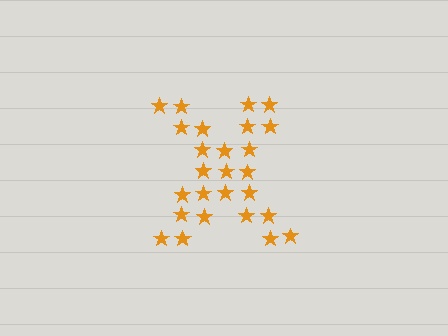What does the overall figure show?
The overall figure shows the letter X.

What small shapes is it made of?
It is made of small stars.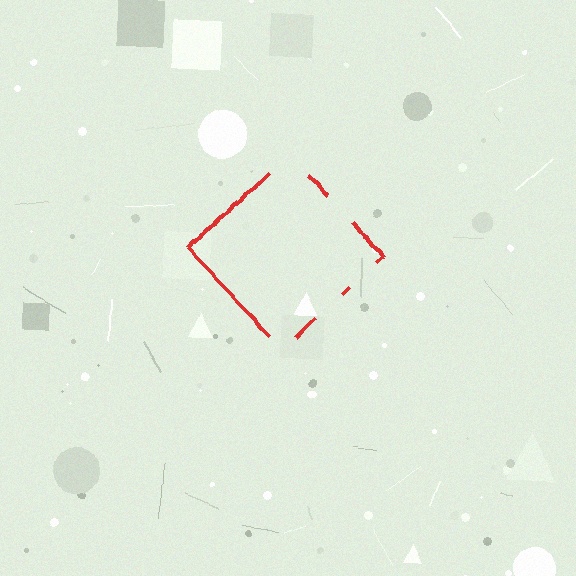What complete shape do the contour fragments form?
The contour fragments form a diamond.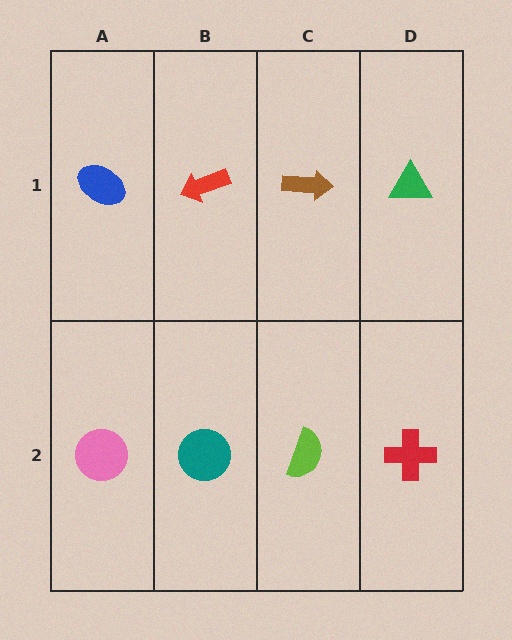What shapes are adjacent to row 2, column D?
A green triangle (row 1, column D), a lime semicircle (row 2, column C).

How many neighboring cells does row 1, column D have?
2.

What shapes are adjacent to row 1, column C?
A lime semicircle (row 2, column C), a red arrow (row 1, column B), a green triangle (row 1, column D).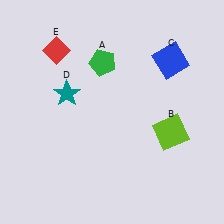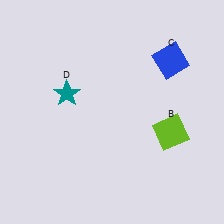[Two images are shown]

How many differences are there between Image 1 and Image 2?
There are 2 differences between the two images.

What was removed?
The green pentagon (A), the red diamond (E) were removed in Image 2.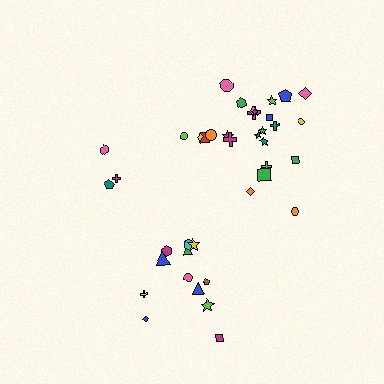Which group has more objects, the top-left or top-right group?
The top-right group.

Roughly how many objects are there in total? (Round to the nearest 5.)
Roughly 40 objects in total.